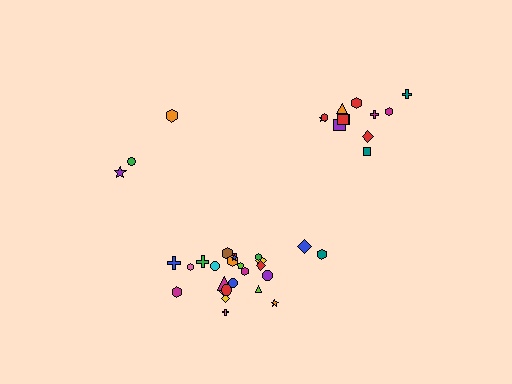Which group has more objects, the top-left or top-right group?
The top-right group.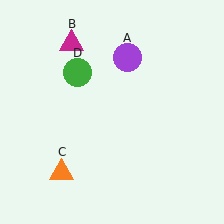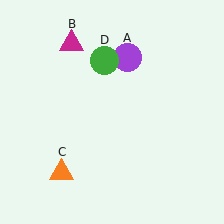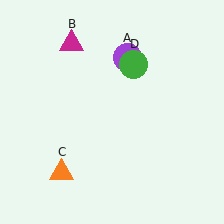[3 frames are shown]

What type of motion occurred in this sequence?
The green circle (object D) rotated clockwise around the center of the scene.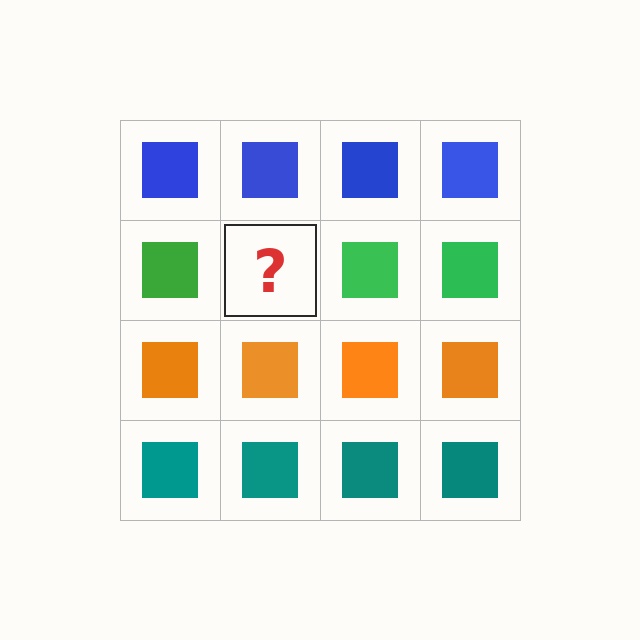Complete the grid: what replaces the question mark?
The question mark should be replaced with a green square.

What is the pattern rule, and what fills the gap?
The rule is that each row has a consistent color. The gap should be filled with a green square.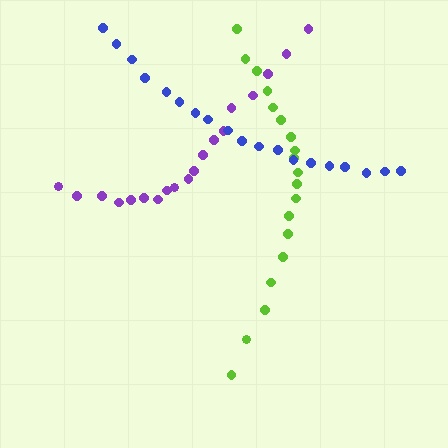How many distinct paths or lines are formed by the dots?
There are 3 distinct paths.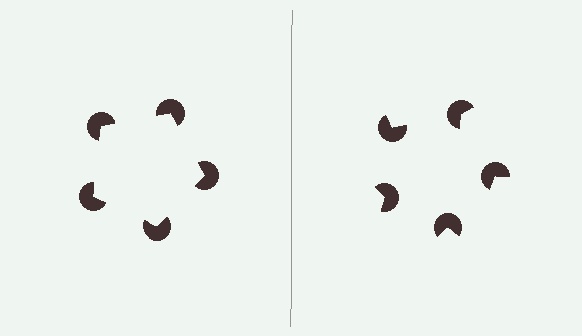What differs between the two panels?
The pac-man discs are positioned identically on both sides; only the wedge orientations differ. On the left they align to a pentagon; on the right they are misaligned.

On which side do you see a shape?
An illusory pentagon appears on the left side. On the right side the wedge cuts are rotated, so no coherent shape forms.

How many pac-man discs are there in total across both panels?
10 — 5 on each side.